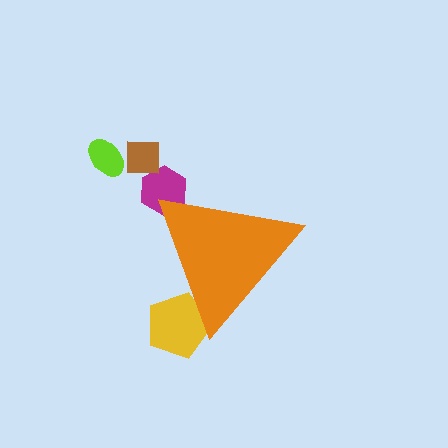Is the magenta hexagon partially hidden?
Yes, the magenta hexagon is partially hidden behind the orange triangle.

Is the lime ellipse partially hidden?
No, the lime ellipse is fully visible.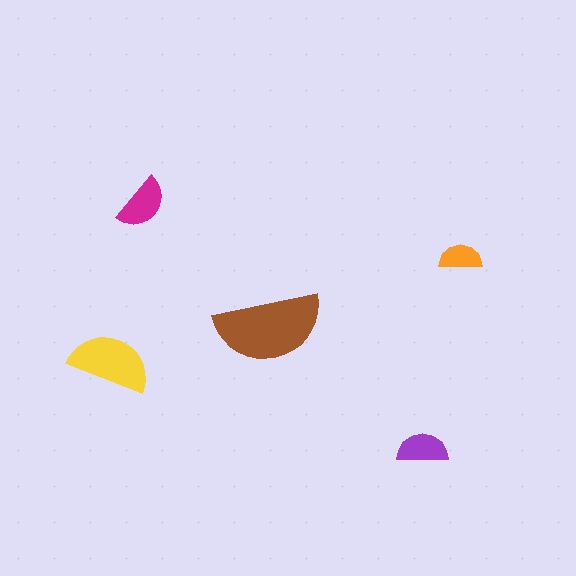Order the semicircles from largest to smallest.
the brown one, the yellow one, the magenta one, the purple one, the orange one.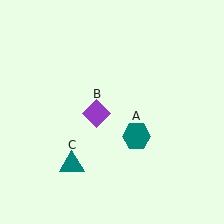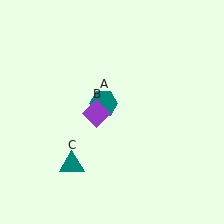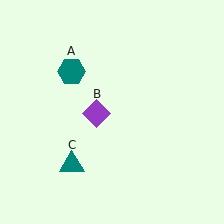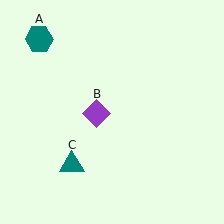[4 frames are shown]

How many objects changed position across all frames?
1 object changed position: teal hexagon (object A).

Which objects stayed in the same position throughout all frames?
Purple diamond (object B) and teal triangle (object C) remained stationary.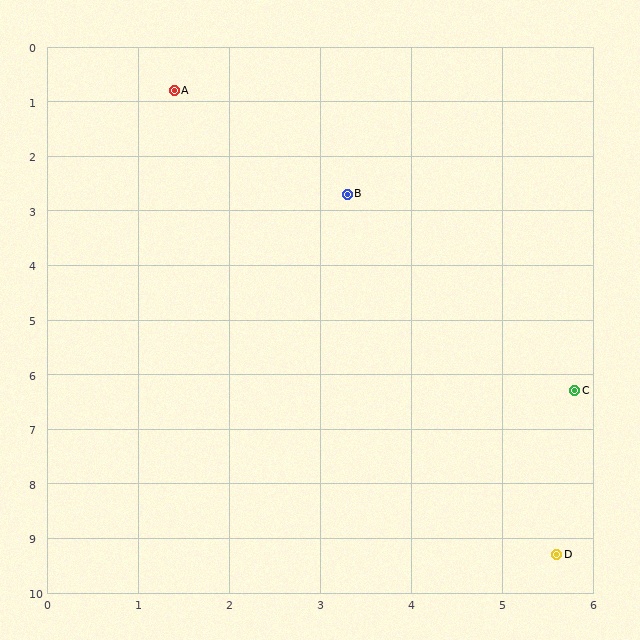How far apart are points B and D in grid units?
Points B and D are about 7.0 grid units apart.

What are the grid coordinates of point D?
Point D is at approximately (5.6, 9.3).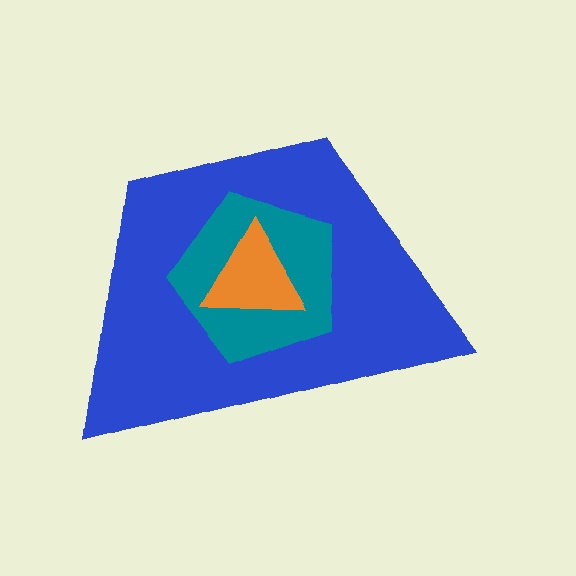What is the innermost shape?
The orange triangle.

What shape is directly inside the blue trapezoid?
The teal pentagon.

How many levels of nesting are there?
3.